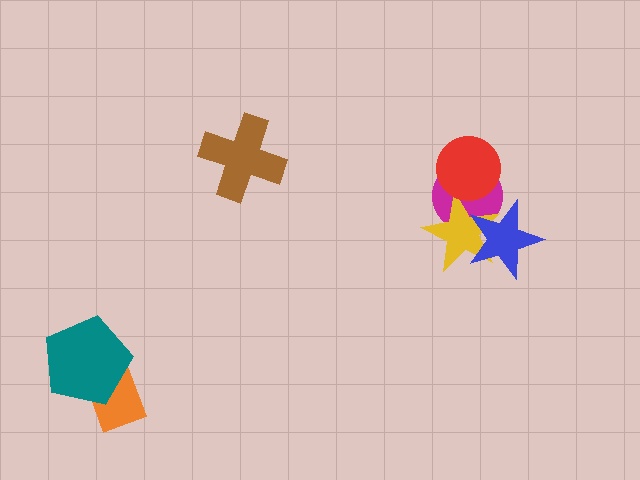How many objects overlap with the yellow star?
3 objects overlap with the yellow star.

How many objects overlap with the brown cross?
0 objects overlap with the brown cross.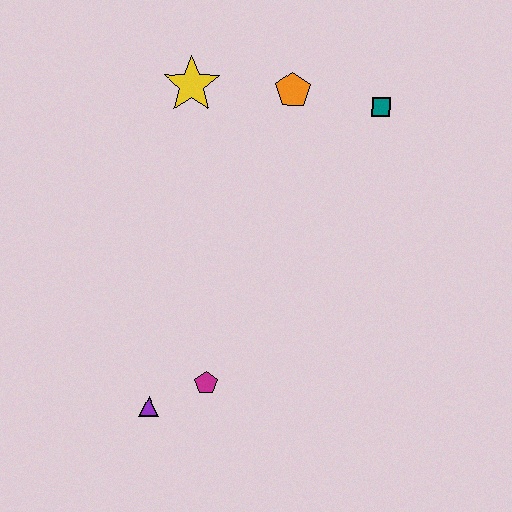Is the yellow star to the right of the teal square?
No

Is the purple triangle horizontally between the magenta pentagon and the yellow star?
No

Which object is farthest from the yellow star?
The purple triangle is farthest from the yellow star.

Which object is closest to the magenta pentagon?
The purple triangle is closest to the magenta pentagon.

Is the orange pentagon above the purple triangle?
Yes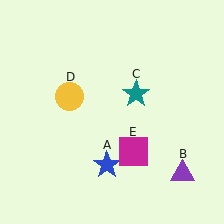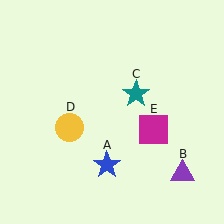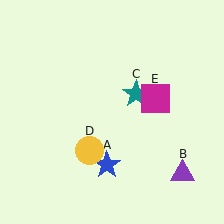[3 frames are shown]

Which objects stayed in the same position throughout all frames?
Blue star (object A) and purple triangle (object B) and teal star (object C) remained stationary.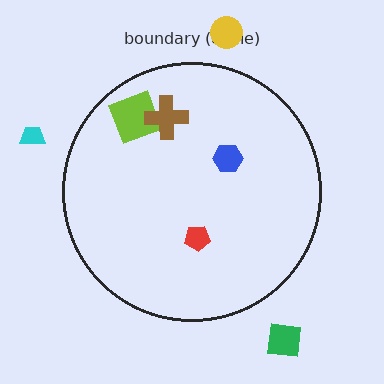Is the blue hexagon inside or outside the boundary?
Inside.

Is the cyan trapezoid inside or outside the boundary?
Outside.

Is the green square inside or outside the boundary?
Outside.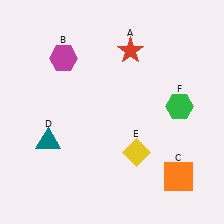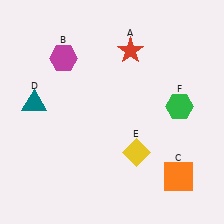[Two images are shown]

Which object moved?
The teal triangle (D) moved up.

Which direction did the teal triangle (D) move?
The teal triangle (D) moved up.